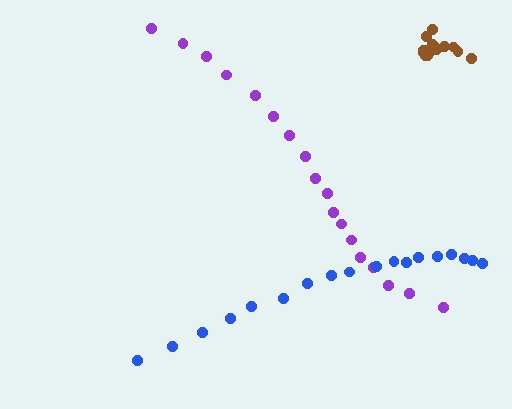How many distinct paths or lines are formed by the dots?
There are 3 distinct paths.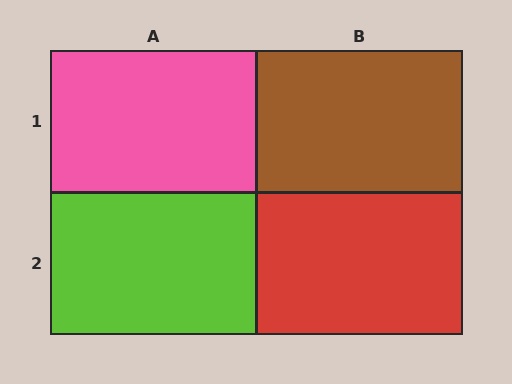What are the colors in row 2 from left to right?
Lime, red.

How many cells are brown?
1 cell is brown.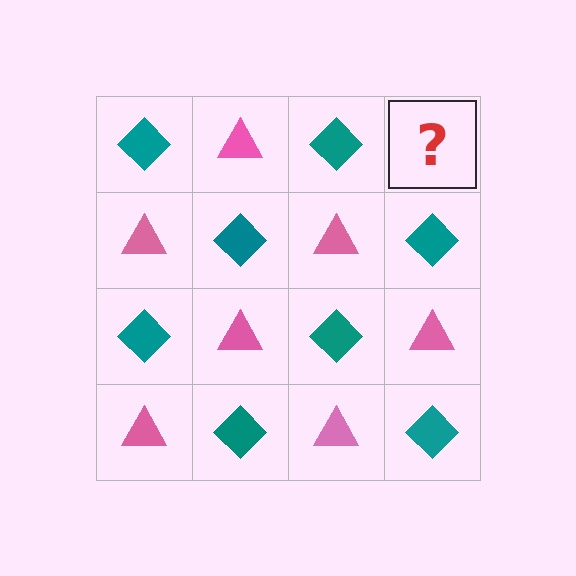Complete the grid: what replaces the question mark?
The question mark should be replaced with a pink triangle.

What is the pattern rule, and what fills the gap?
The rule is that it alternates teal diamond and pink triangle in a checkerboard pattern. The gap should be filled with a pink triangle.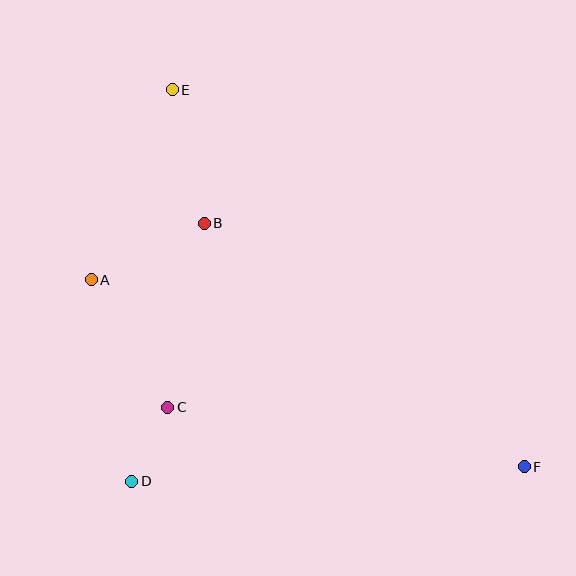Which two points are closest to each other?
Points C and D are closest to each other.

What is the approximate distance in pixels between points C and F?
The distance between C and F is approximately 362 pixels.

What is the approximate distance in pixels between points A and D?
The distance between A and D is approximately 205 pixels.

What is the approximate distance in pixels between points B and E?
The distance between B and E is approximately 137 pixels.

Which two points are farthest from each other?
Points E and F are farthest from each other.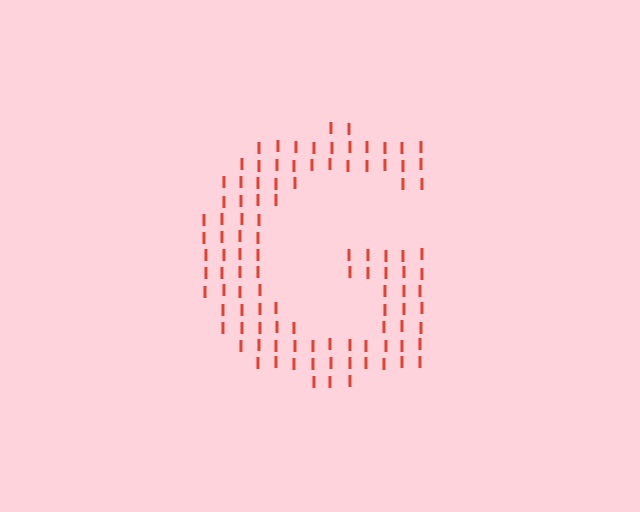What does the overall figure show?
The overall figure shows the letter G.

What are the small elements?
The small elements are letter I's.